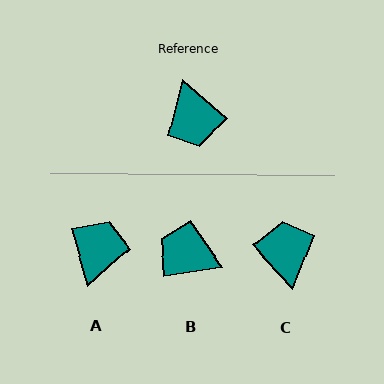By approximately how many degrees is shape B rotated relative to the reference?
Approximately 131 degrees clockwise.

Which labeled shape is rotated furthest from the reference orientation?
C, about 173 degrees away.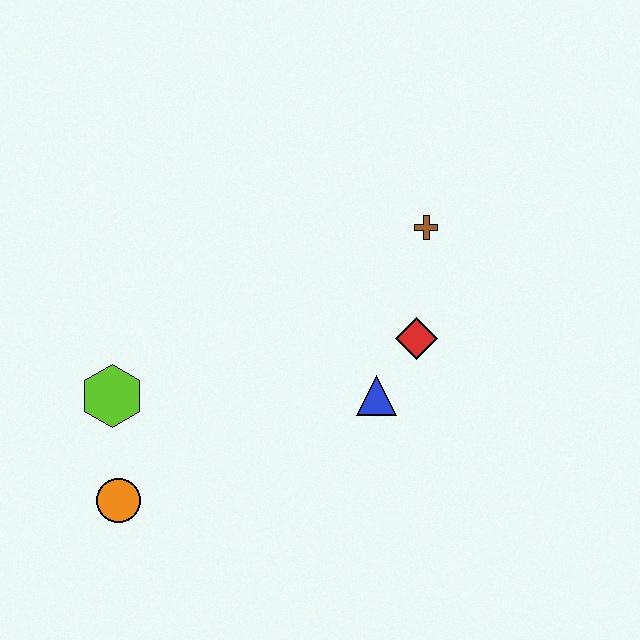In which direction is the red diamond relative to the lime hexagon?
The red diamond is to the right of the lime hexagon.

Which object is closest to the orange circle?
The lime hexagon is closest to the orange circle.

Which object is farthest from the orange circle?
The brown cross is farthest from the orange circle.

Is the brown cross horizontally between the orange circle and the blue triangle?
No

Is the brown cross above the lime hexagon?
Yes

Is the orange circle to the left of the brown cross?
Yes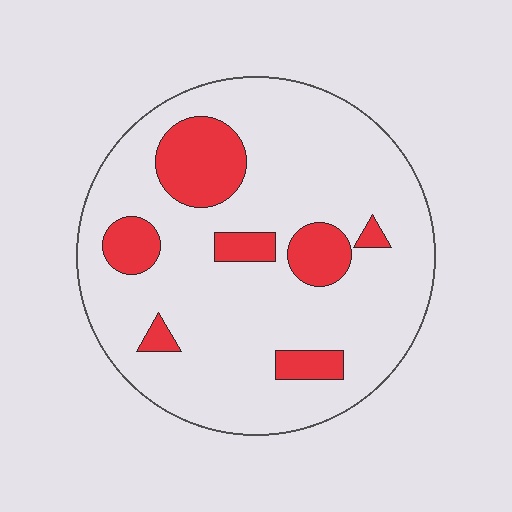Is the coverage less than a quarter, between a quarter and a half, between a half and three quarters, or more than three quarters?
Less than a quarter.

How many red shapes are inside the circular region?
7.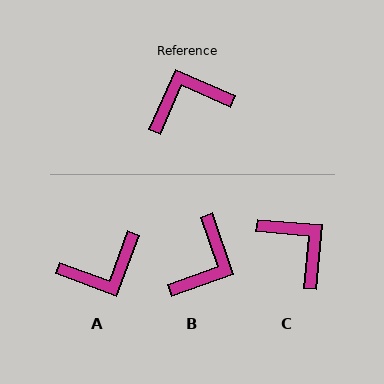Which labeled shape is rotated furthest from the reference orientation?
A, about 176 degrees away.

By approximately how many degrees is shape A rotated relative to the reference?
Approximately 176 degrees clockwise.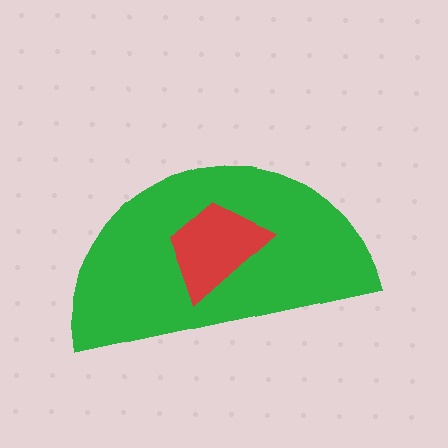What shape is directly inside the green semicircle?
The red trapezoid.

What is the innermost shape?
The red trapezoid.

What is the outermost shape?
The green semicircle.